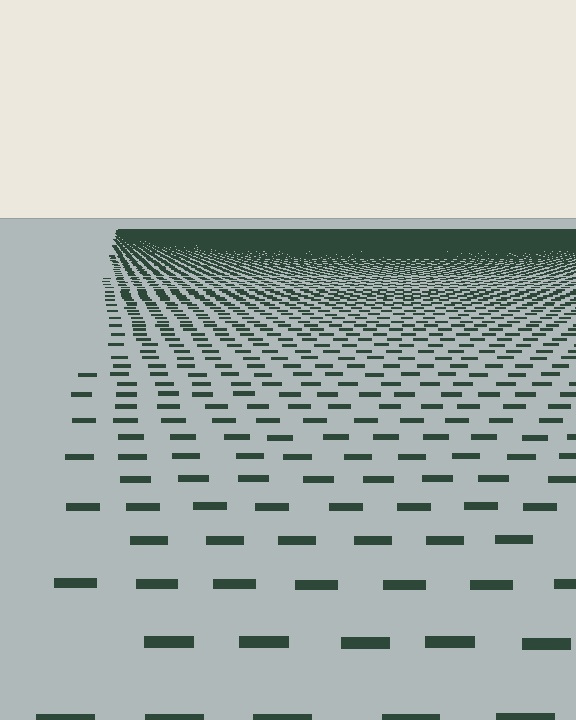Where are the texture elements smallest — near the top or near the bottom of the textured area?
Near the top.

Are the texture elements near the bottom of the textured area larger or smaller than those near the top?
Larger. Near the bottom, elements are closer to the viewer and appear at a bigger on-screen size.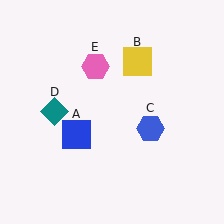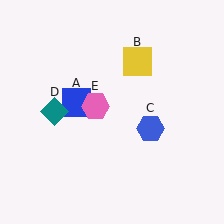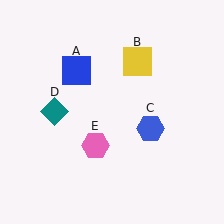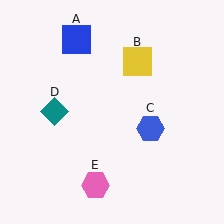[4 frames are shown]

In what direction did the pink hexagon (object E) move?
The pink hexagon (object E) moved down.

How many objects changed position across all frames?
2 objects changed position: blue square (object A), pink hexagon (object E).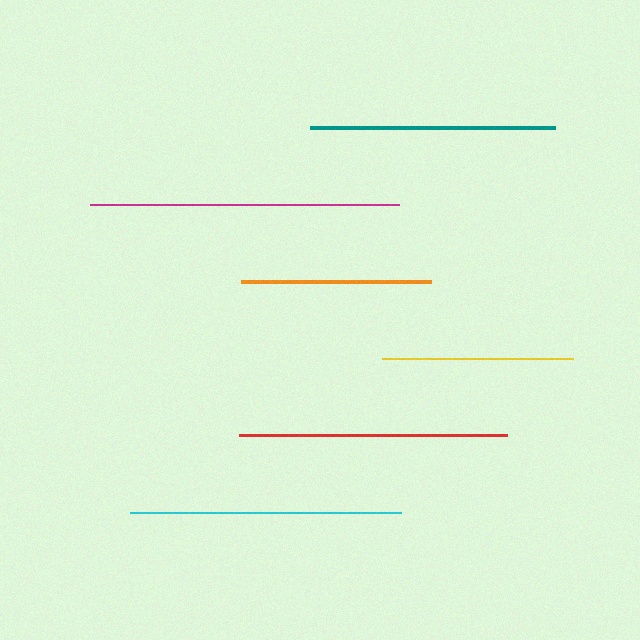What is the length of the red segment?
The red segment is approximately 268 pixels long.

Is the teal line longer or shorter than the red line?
The red line is longer than the teal line.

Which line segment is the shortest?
The orange line is the shortest at approximately 190 pixels.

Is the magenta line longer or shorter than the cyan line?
The magenta line is longer than the cyan line.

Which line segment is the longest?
The magenta line is the longest at approximately 309 pixels.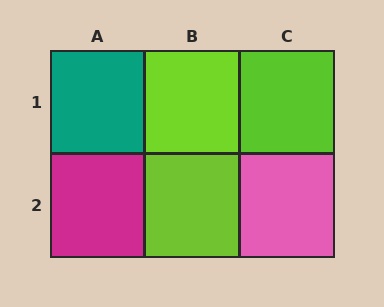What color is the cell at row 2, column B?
Lime.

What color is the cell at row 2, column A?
Magenta.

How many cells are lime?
3 cells are lime.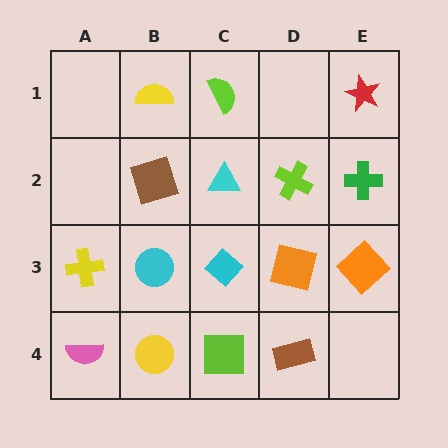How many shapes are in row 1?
3 shapes.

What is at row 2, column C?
A cyan triangle.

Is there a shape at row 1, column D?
No, that cell is empty.